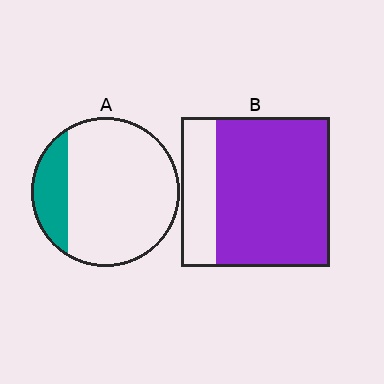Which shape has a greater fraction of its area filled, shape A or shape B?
Shape B.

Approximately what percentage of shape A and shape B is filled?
A is approximately 20% and B is approximately 75%.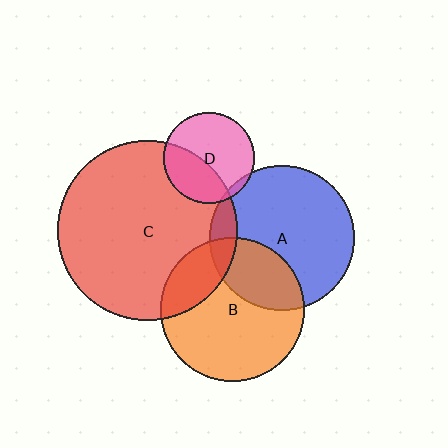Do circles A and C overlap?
Yes.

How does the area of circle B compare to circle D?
Approximately 2.5 times.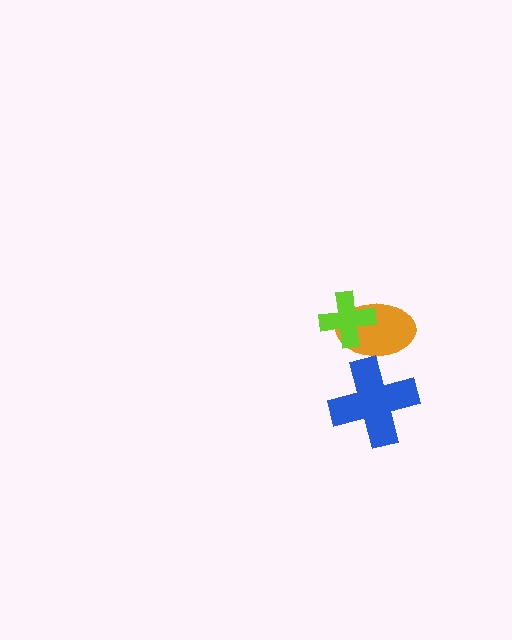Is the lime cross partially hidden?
No, no other shape covers it.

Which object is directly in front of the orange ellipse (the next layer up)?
The lime cross is directly in front of the orange ellipse.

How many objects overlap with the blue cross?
1 object overlaps with the blue cross.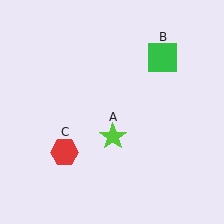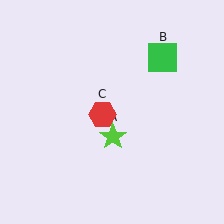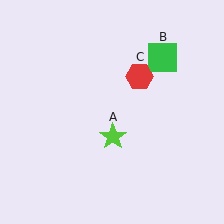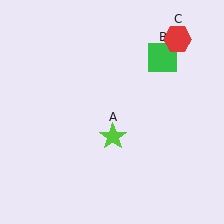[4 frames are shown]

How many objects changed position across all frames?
1 object changed position: red hexagon (object C).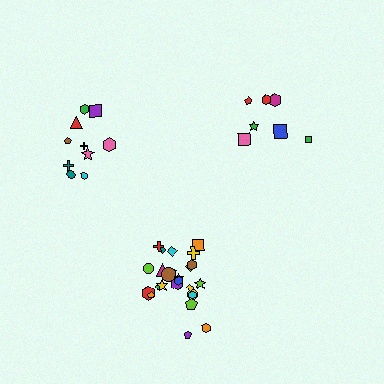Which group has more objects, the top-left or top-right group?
The top-left group.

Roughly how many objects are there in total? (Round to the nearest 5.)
Roughly 40 objects in total.